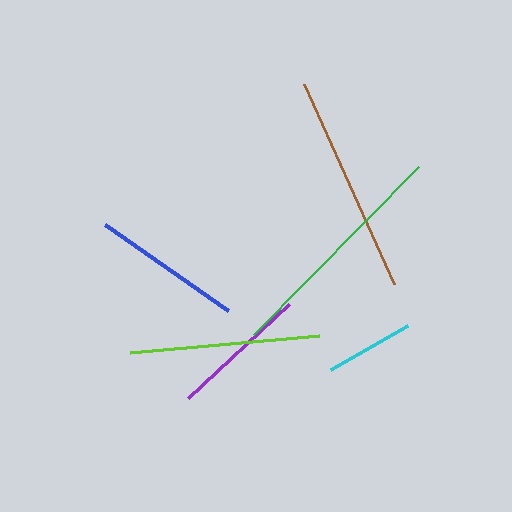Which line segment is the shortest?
The cyan line is the shortest at approximately 89 pixels.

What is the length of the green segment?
The green segment is approximately 236 pixels long.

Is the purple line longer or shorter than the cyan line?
The purple line is longer than the cyan line.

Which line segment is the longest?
The green line is the longest at approximately 236 pixels.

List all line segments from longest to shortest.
From longest to shortest: green, brown, lime, blue, purple, cyan.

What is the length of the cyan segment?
The cyan segment is approximately 89 pixels long.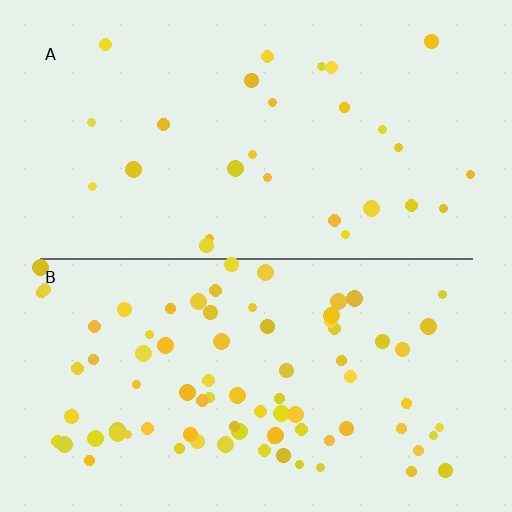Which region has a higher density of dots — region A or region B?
B (the bottom).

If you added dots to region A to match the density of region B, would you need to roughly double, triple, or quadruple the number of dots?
Approximately triple.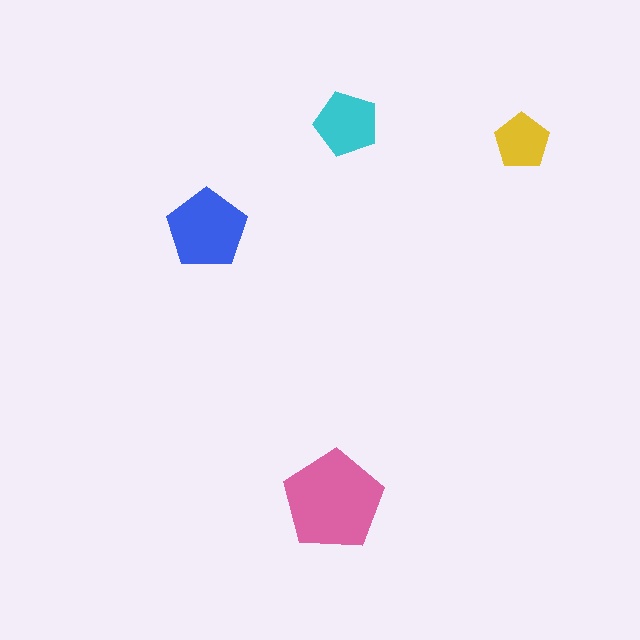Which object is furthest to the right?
The yellow pentagon is rightmost.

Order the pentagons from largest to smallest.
the pink one, the blue one, the cyan one, the yellow one.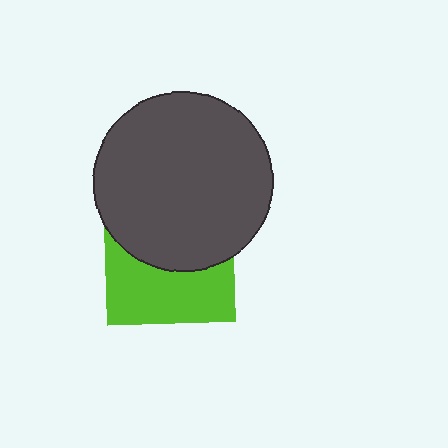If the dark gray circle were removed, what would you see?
You would see the complete lime square.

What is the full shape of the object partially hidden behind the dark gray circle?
The partially hidden object is a lime square.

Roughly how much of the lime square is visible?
About half of it is visible (roughly 48%).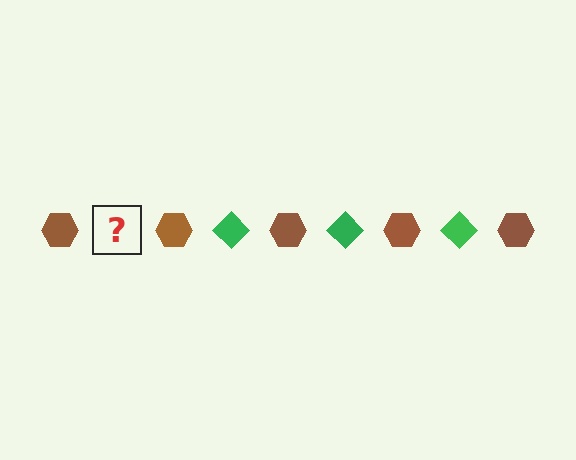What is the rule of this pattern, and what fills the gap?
The rule is that the pattern alternates between brown hexagon and green diamond. The gap should be filled with a green diamond.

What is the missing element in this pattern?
The missing element is a green diamond.